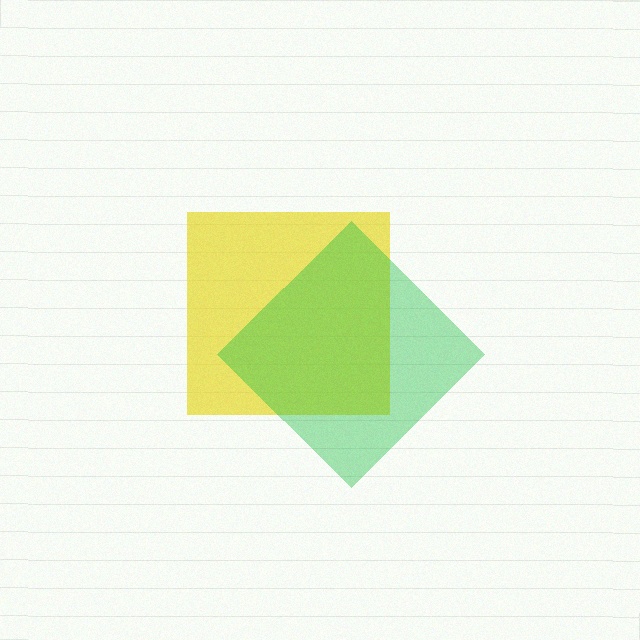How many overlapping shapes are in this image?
There are 2 overlapping shapes in the image.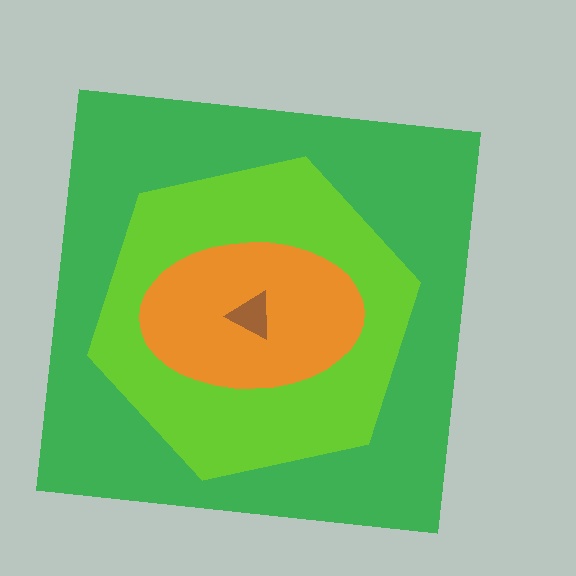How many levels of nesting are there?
4.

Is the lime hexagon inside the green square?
Yes.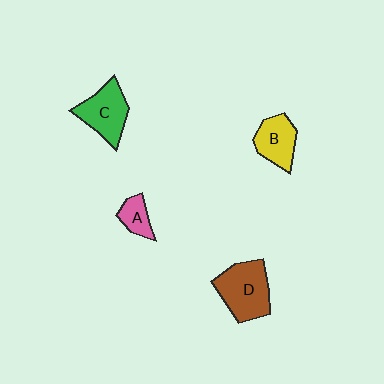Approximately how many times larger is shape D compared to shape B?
Approximately 1.5 times.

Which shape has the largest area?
Shape D (brown).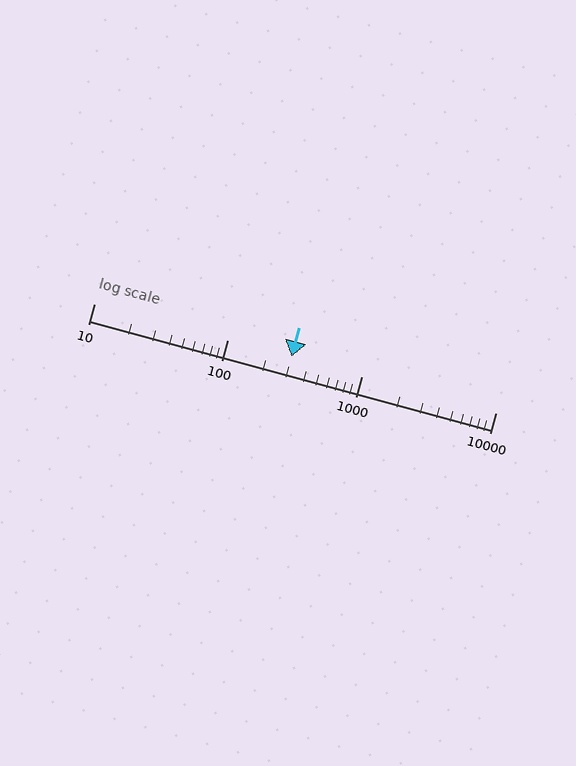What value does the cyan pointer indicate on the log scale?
The pointer indicates approximately 300.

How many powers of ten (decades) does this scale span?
The scale spans 3 decades, from 10 to 10000.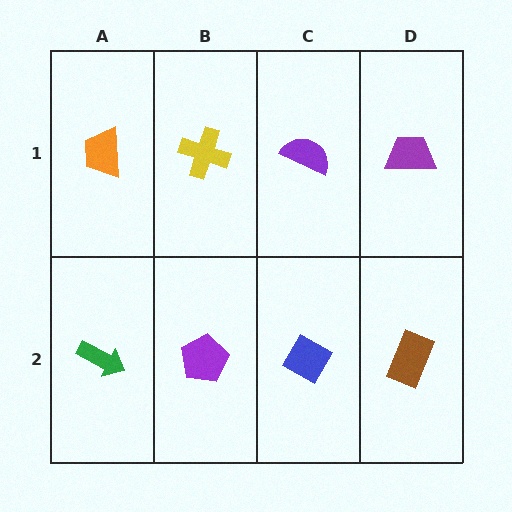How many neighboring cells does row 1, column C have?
3.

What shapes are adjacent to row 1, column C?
A blue diamond (row 2, column C), a yellow cross (row 1, column B), a purple trapezoid (row 1, column D).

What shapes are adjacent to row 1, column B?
A purple pentagon (row 2, column B), an orange trapezoid (row 1, column A), a purple semicircle (row 1, column C).